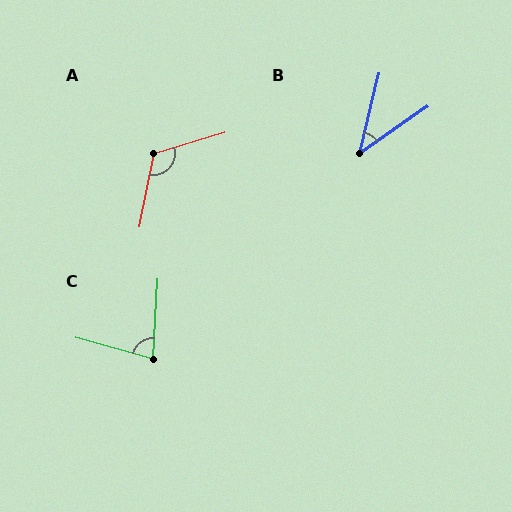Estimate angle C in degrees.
Approximately 78 degrees.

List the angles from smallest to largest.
B (42°), C (78°), A (118°).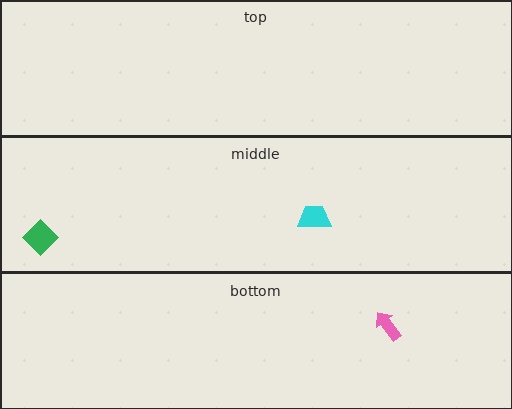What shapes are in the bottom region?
The pink arrow.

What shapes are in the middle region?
The cyan trapezoid, the green diamond.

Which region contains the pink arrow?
The bottom region.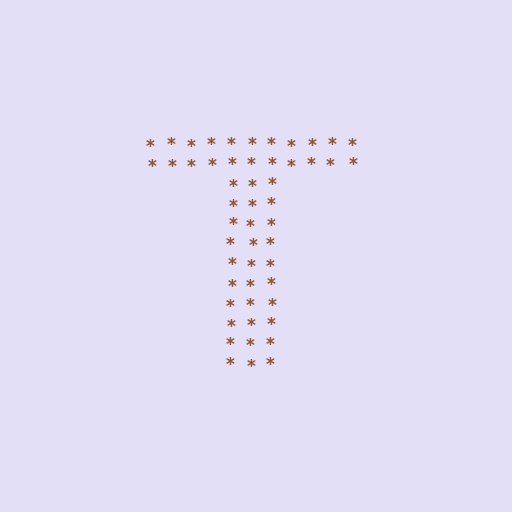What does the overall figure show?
The overall figure shows the letter T.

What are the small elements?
The small elements are asterisks.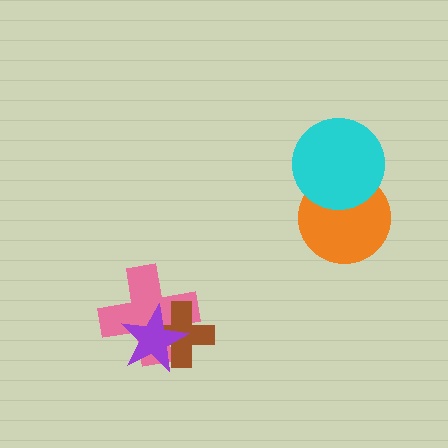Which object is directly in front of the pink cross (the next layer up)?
The brown cross is directly in front of the pink cross.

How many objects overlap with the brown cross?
2 objects overlap with the brown cross.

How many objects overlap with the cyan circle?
1 object overlaps with the cyan circle.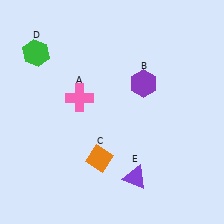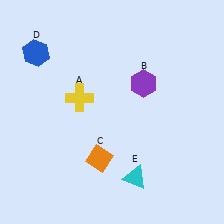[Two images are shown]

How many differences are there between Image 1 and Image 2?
There are 3 differences between the two images.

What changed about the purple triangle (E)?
In Image 1, E is purple. In Image 2, it changed to cyan.